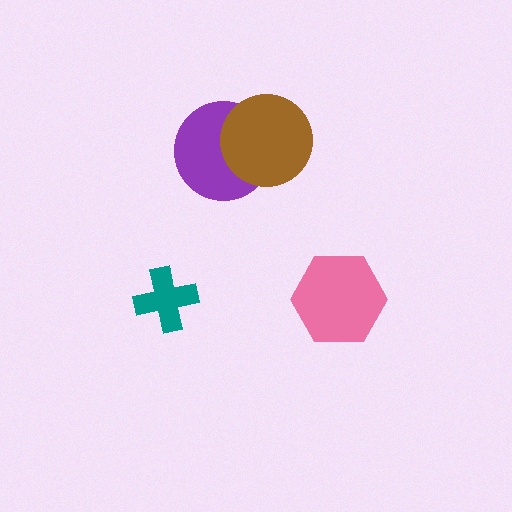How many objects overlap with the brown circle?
1 object overlaps with the brown circle.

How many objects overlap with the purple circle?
1 object overlaps with the purple circle.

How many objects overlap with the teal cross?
0 objects overlap with the teal cross.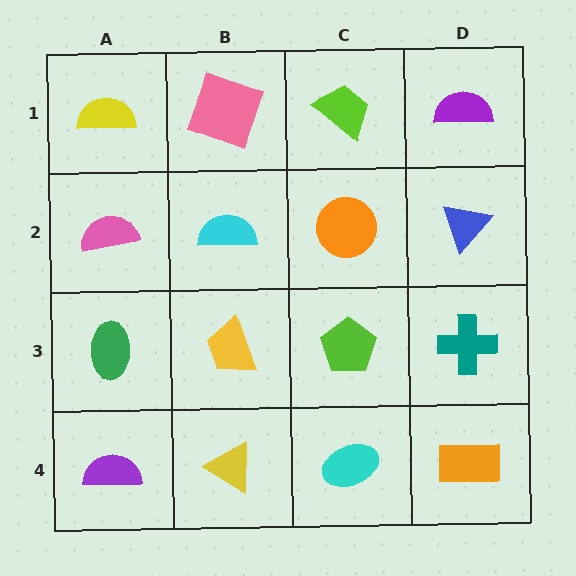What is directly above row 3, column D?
A blue triangle.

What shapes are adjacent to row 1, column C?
An orange circle (row 2, column C), a pink square (row 1, column B), a purple semicircle (row 1, column D).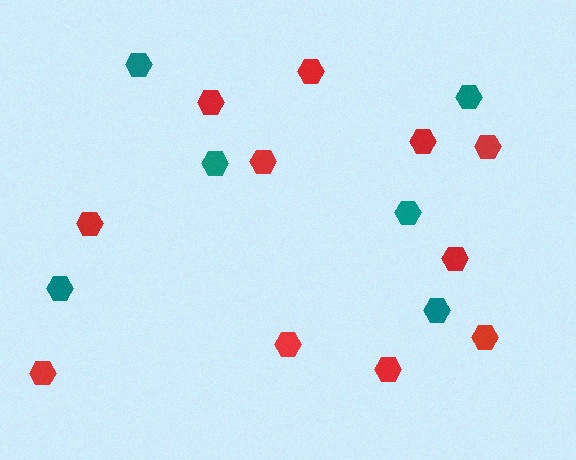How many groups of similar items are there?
There are 2 groups: one group of teal hexagons (6) and one group of red hexagons (11).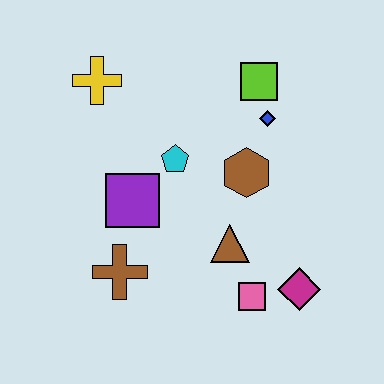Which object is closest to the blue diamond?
The lime square is closest to the blue diamond.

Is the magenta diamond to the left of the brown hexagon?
No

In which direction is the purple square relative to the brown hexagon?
The purple square is to the left of the brown hexagon.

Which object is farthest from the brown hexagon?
The yellow cross is farthest from the brown hexagon.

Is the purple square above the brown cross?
Yes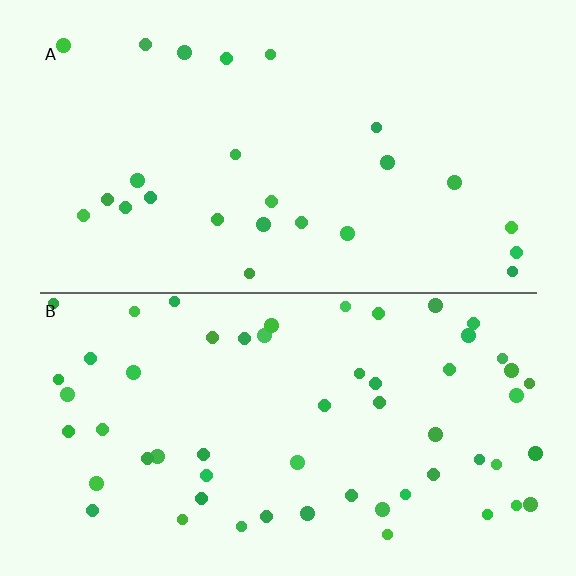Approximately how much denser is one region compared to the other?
Approximately 2.3× — region B over region A.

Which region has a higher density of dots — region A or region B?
B (the bottom).